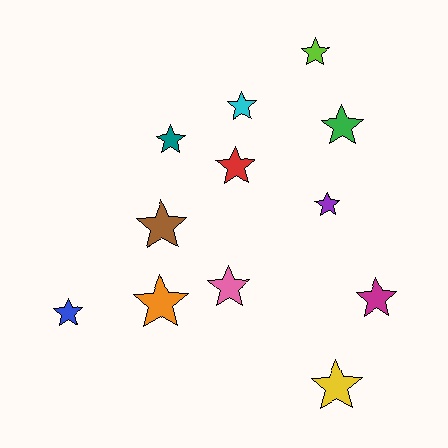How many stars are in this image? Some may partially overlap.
There are 12 stars.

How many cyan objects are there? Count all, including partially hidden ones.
There is 1 cyan object.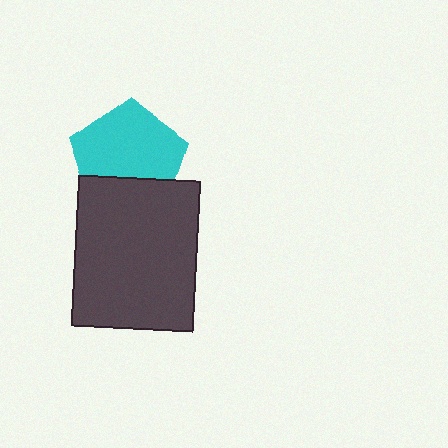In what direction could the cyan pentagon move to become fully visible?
The cyan pentagon could move up. That would shift it out from behind the dark gray rectangle entirely.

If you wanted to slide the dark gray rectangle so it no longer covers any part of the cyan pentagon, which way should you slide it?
Slide it down — that is the most direct way to separate the two shapes.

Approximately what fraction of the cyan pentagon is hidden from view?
Roughly 31% of the cyan pentagon is hidden behind the dark gray rectangle.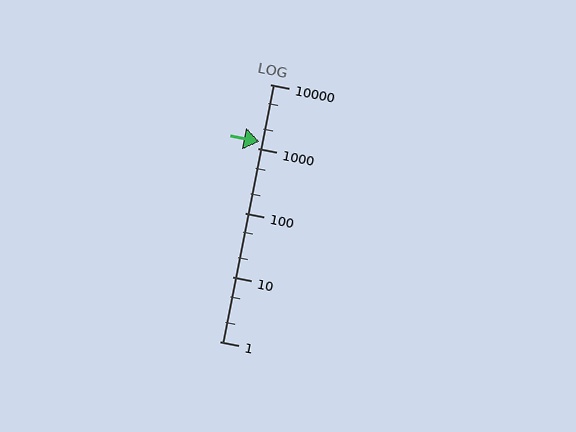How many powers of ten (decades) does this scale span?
The scale spans 4 decades, from 1 to 10000.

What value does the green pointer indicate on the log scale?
The pointer indicates approximately 1300.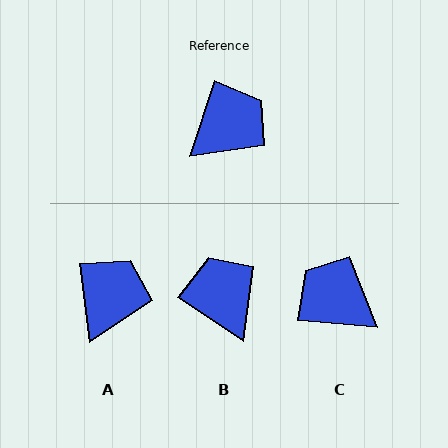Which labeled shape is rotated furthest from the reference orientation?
C, about 104 degrees away.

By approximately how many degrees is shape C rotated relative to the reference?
Approximately 104 degrees counter-clockwise.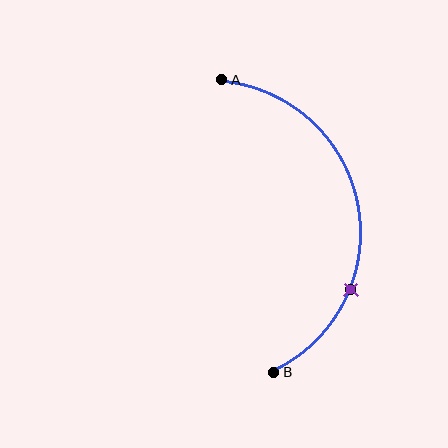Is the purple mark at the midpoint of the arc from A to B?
No. The purple mark lies on the arc but is closer to endpoint B. The arc midpoint would be at the point on the curve equidistant along the arc from both A and B.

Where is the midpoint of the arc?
The arc midpoint is the point on the curve farthest from the straight line joining A and B. It sits to the right of that line.